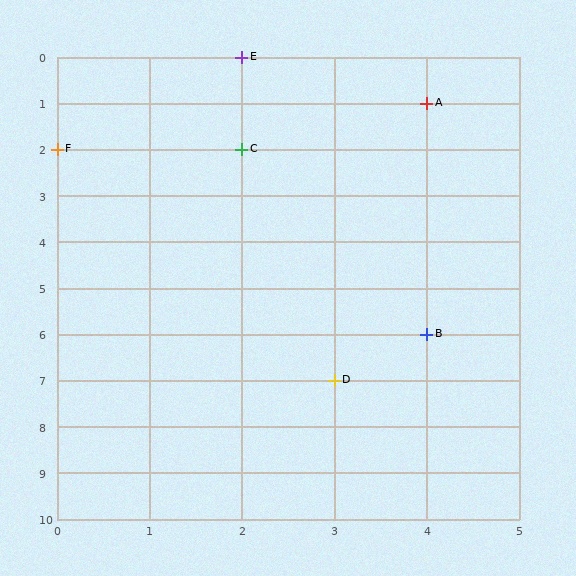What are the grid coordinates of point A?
Point A is at grid coordinates (4, 1).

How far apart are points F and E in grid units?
Points F and E are 2 columns and 2 rows apart (about 2.8 grid units diagonally).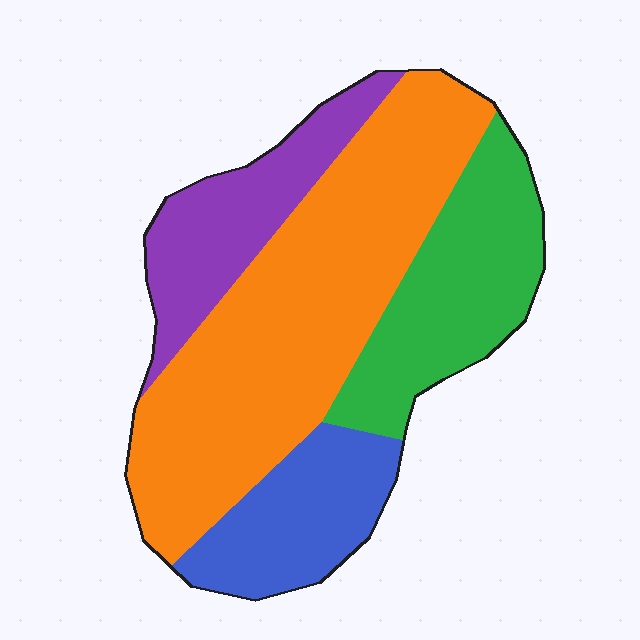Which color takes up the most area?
Orange, at roughly 45%.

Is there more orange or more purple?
Orange.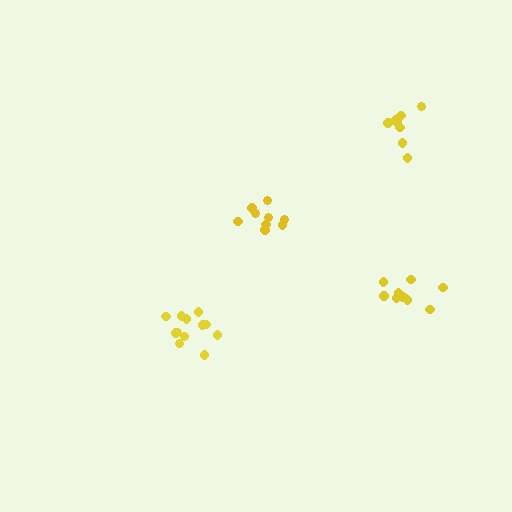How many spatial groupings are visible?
There are 4 spatial groupings.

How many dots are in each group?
Group 1: 9 dots, Group 2: 9 dots, Group 3: 12 dots, Group 4: 10 dots (40 total).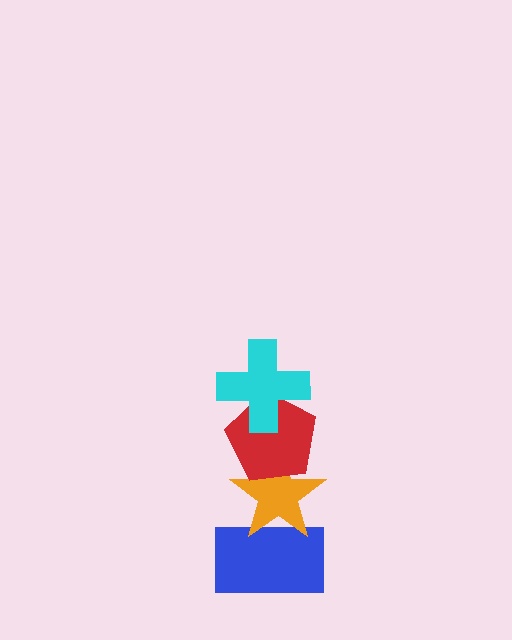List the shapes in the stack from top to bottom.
From top to bottom: the cyan cross, the red pentagon, the orange star, the blue rectangle.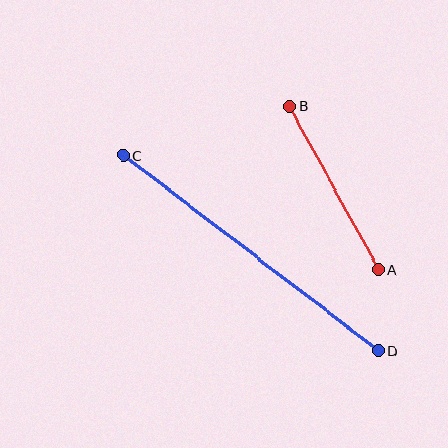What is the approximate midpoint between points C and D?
The midpoint is at approximately (251, 253) pixels.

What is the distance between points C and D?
The distance is approximately 321 pixels.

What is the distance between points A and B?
The distance is approximately 186 pixels.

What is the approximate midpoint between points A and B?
The midpoint is at approximately (334, 188) pixels.